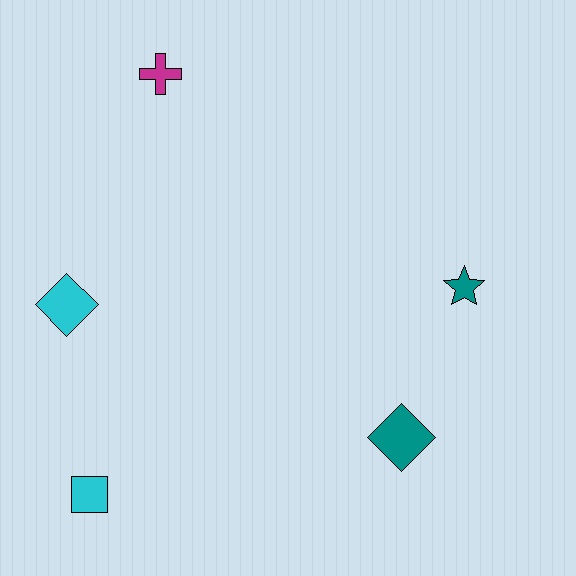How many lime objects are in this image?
There are no lime objects.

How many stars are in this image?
There is 1 star.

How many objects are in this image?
There are 5 objects.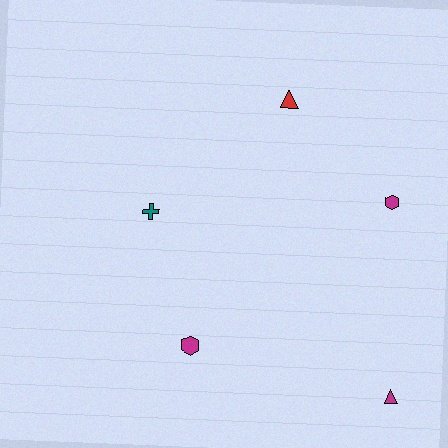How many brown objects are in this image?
There are no brown objects.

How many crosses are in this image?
There is 1 cross.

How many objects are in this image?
There are 5 objects.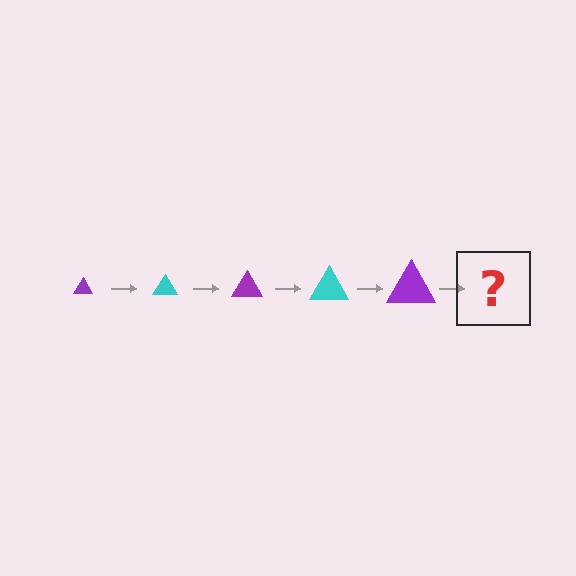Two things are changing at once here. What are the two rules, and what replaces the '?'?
The two rules are that the triangle grows larger each step and the color cycles through purple and cyan. The '?' should be a cyan triangle, larger than the previous one.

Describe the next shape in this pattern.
It should be a cyan triangle, larger than the previous one.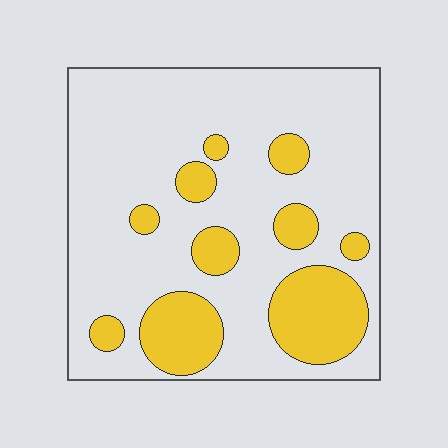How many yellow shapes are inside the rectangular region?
10.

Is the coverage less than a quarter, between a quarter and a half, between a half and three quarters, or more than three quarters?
Less than a quarter.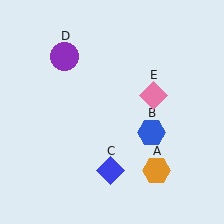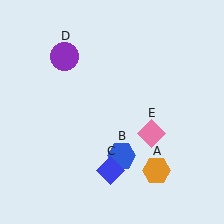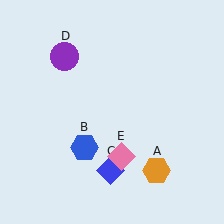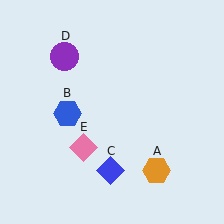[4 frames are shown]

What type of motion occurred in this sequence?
The blue hexagon (object B), pink diamond (object E) rotated clockwise around the center of the scene.